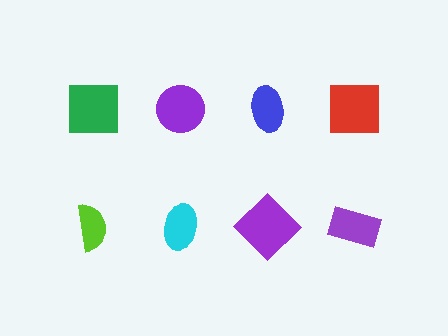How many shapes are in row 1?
4 shapes.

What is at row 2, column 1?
A lime semicircle.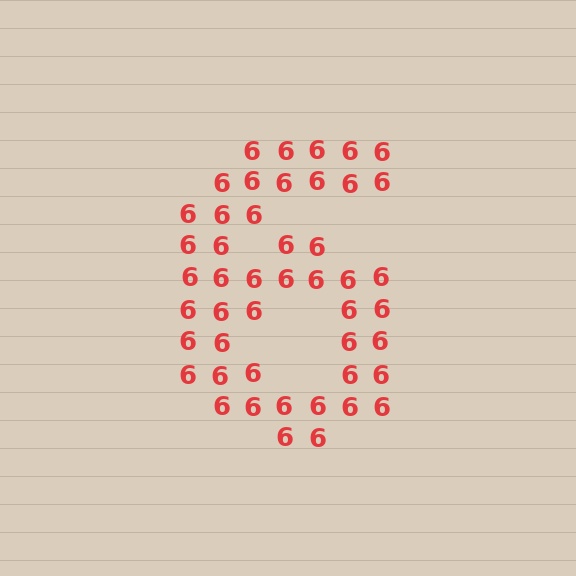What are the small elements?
The small elements are digit 6's.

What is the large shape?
The large shape is the digit 6.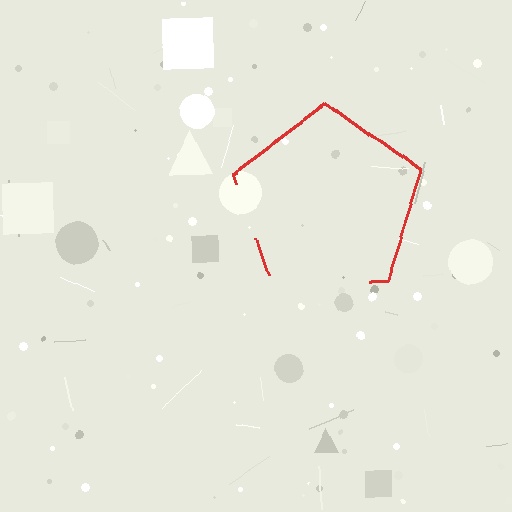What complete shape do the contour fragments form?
The contour fragments form a pentagon.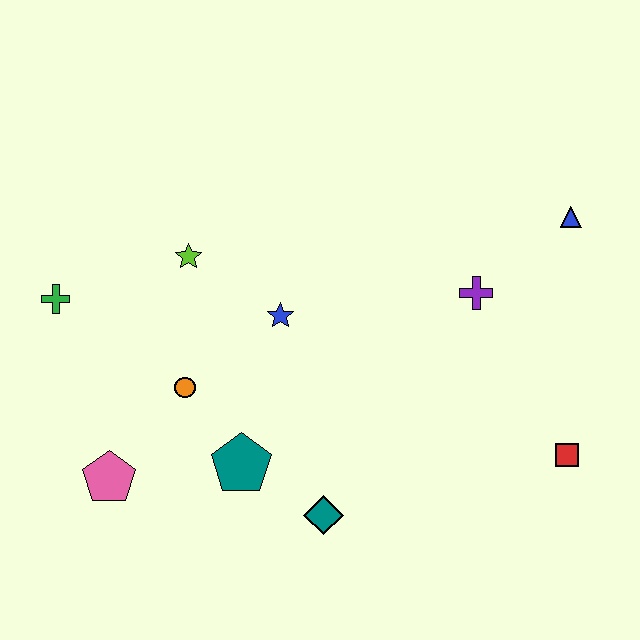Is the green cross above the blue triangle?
No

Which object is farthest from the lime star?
The red square is farthest from the lime star.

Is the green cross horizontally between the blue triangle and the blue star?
No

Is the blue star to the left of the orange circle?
No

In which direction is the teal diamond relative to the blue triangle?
The teal diamond is below the blue triangle.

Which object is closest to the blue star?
The lime star is closest to the blue star.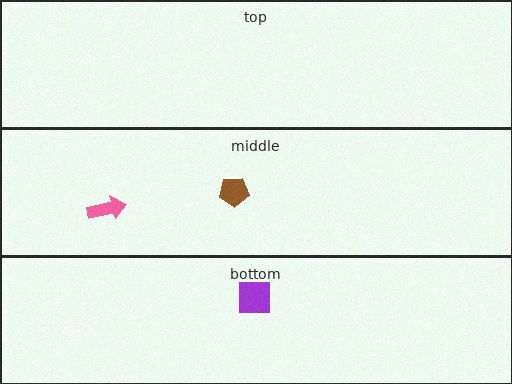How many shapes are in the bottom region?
1.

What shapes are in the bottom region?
The purple square.